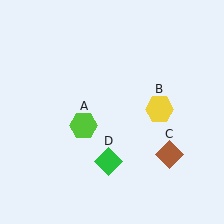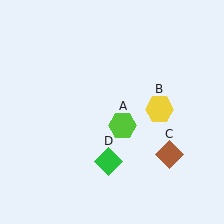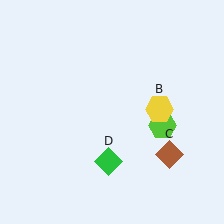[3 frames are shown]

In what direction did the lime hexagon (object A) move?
The lime hexagon (object A) moved right.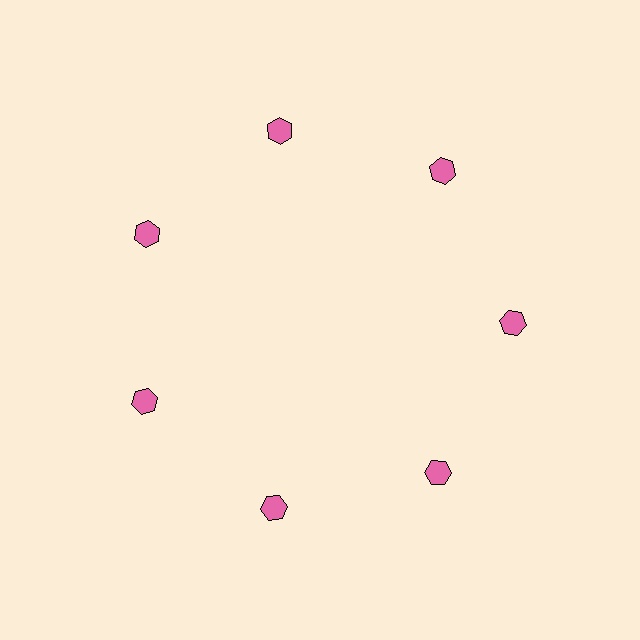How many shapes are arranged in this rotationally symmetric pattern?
There are 7 shapes, arranged in 7 groups of 1.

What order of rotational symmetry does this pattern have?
This pattern has 7-fold rotational symmetry.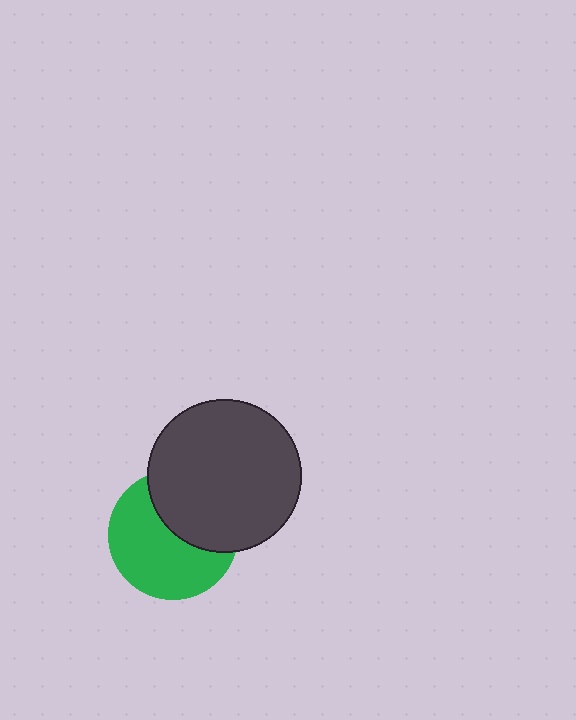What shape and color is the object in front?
The object in front is a dark gray circle.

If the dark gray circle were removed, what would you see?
You would see the complete green circle.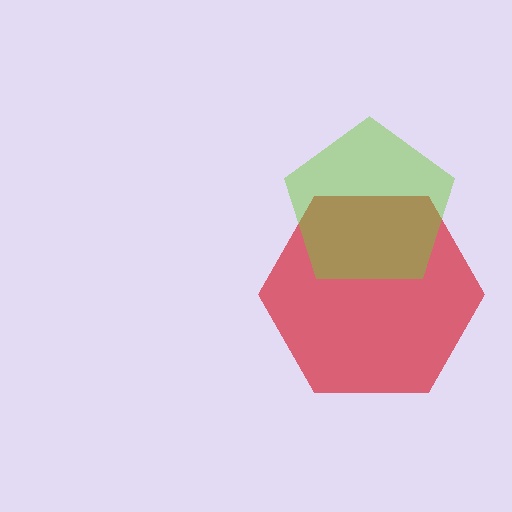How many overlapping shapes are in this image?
There are 2 overlapping shapes in the image.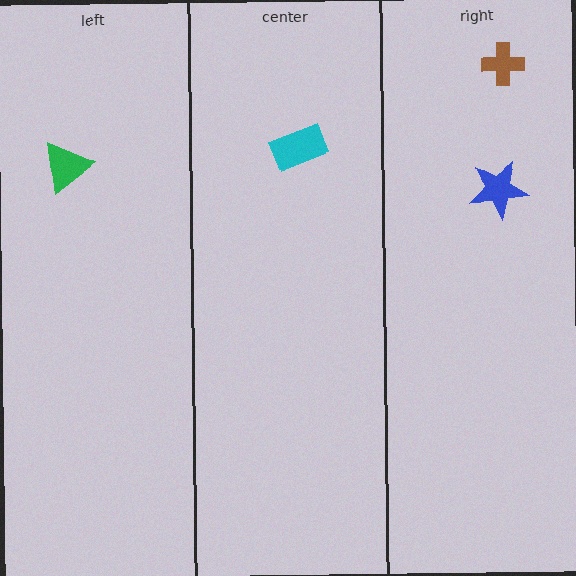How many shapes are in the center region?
1.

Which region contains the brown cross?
The right region.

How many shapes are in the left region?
1.